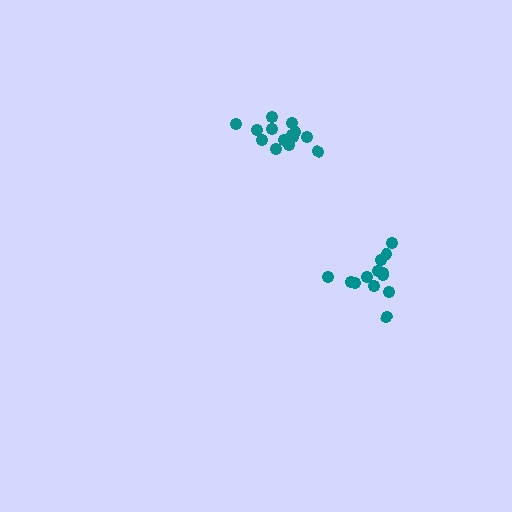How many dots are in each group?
Group 1: 13 dots, Group 2: 14 dots (27 total).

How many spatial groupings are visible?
There are 2 spatial groupings.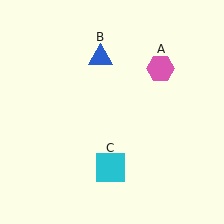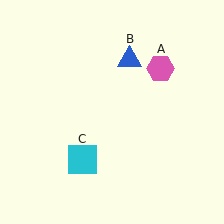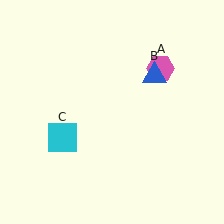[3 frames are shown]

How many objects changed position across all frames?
2 objects changed position: blue triangle (object B), cyan square (object C).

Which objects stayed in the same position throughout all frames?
Pink hexagon (object A) remained stationary.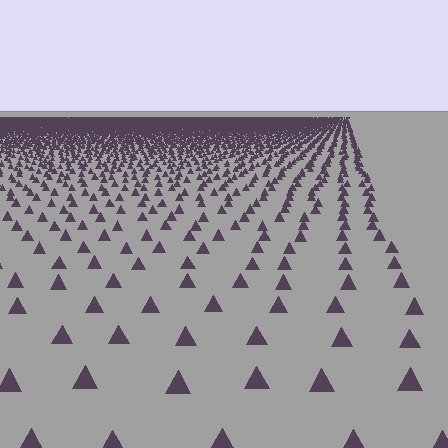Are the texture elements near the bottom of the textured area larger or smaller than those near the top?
Larger. Near the bottom, elements are closer to the viewer and appear at a bigger on-screen size.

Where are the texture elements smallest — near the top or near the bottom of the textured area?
Near the top.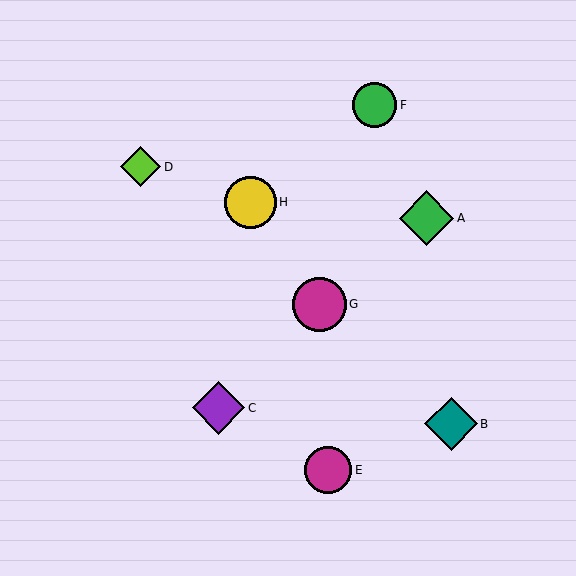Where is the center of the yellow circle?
The center of the yellow circle is at (250, 202).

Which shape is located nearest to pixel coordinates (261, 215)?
The yellow circle (labeled H) at (250, 202) is nearest to that location.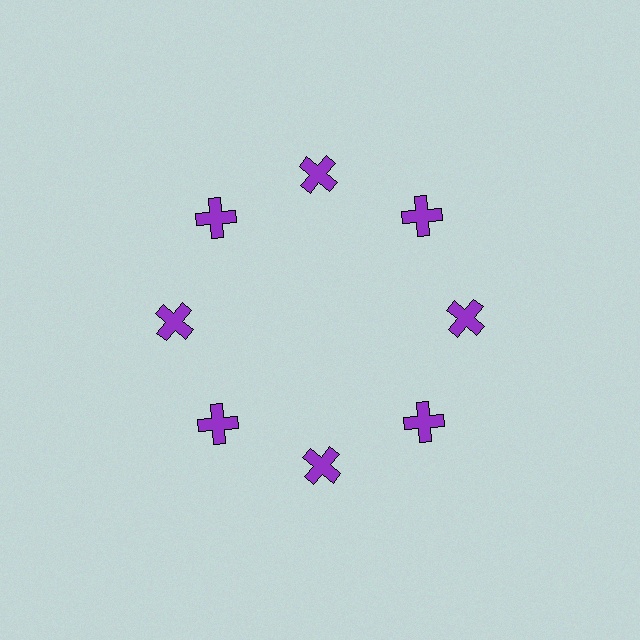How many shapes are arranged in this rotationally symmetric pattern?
There are 8 shapes, arranged in 8 groups of 1.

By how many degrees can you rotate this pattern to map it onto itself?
The pattern maps onto itself every 45 degrees of rotation.